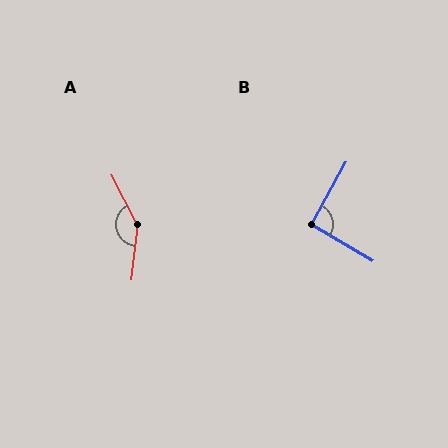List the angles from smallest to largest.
B (92°), A (146°).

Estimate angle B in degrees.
Approximately 92 degrees.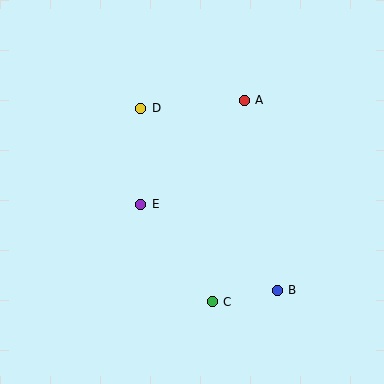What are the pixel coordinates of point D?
Point D is at (141, 108).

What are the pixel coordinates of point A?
Point A is at (244, 100).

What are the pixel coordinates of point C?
Point C is at (212, 302).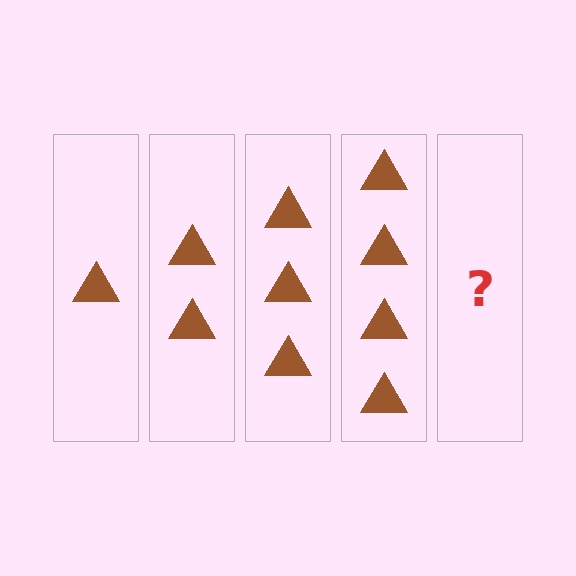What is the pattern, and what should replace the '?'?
The pattern is that each step adds one more triangle. The '?' should be 5 triangles.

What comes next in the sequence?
The next element should be 5 triangles.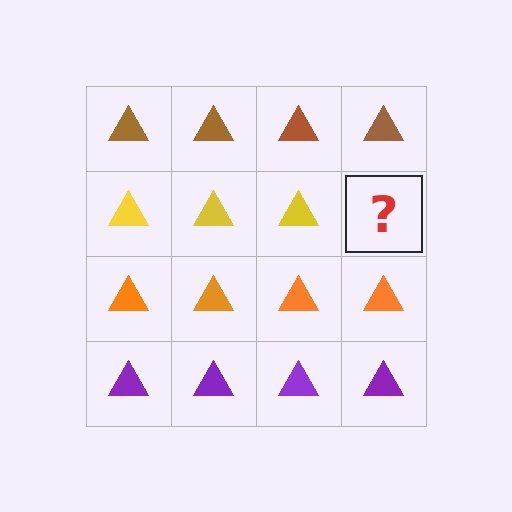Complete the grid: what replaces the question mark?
The question mark should be replaced with a yellow triangle.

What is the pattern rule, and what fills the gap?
The rule is that each row has a consistent color. The gap should be filled with a yellow triangle.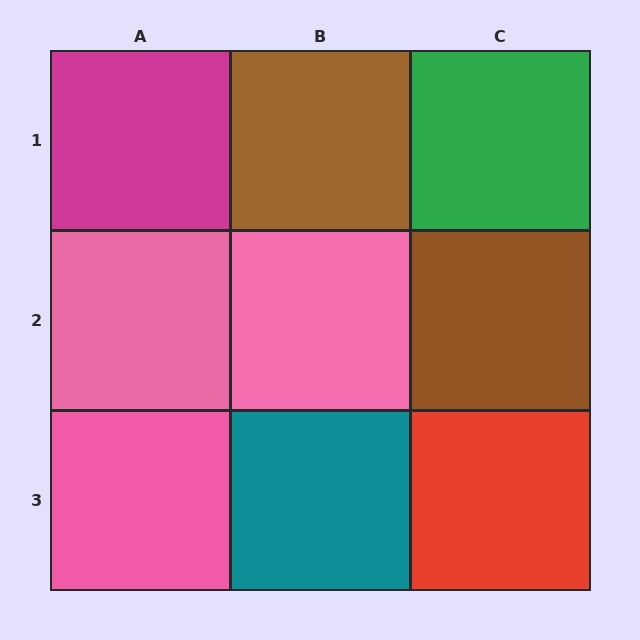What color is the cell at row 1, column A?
Magenta.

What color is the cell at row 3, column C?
Red.